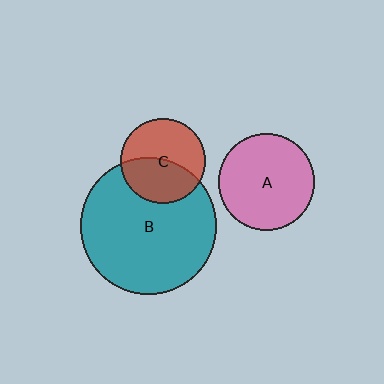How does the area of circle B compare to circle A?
Approximately 2.0 times.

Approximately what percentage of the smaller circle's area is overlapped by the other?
Approximately 45%.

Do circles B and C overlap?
Yes.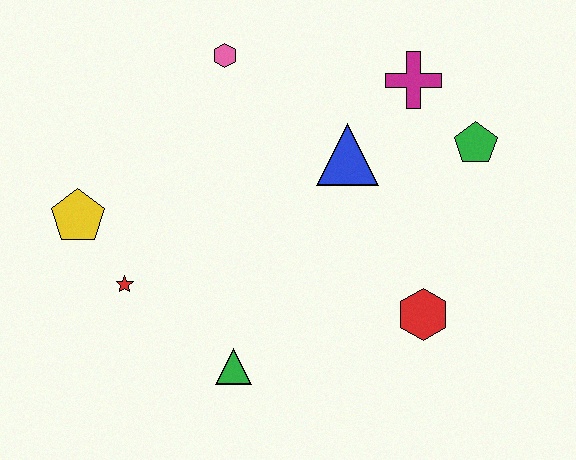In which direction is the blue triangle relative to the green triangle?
The blue triangle is above the green triangle.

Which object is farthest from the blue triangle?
The yellow pentagon is farthest from the blue triangle.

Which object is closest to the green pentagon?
The magenta cross is closest to the green pentagon.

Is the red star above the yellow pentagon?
No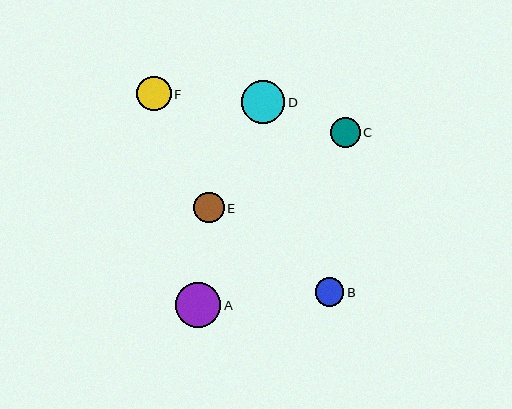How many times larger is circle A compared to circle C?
Circle A is approximately 1.5 times the size of circle C.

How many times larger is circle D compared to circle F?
Circle D is approximately 1.3 times the size of circle F.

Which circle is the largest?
Circle A is the largest with a size of approximately 45 pixels.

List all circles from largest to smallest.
From largest to smallest: A, D, F, E, C, B.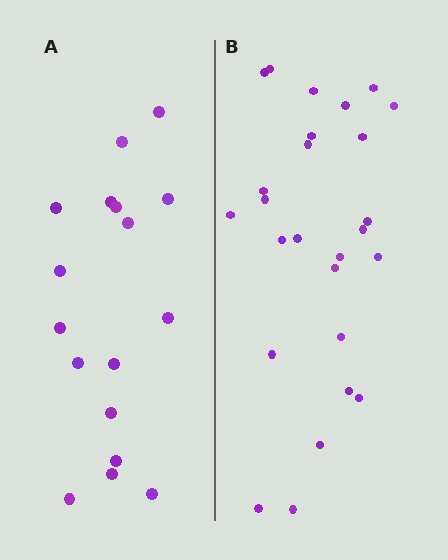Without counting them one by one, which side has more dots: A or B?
Region B (the right region) has more dots.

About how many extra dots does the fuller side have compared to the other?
Region B has roughly 8 or so more dots than region A.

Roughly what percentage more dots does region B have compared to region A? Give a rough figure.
About 55% more.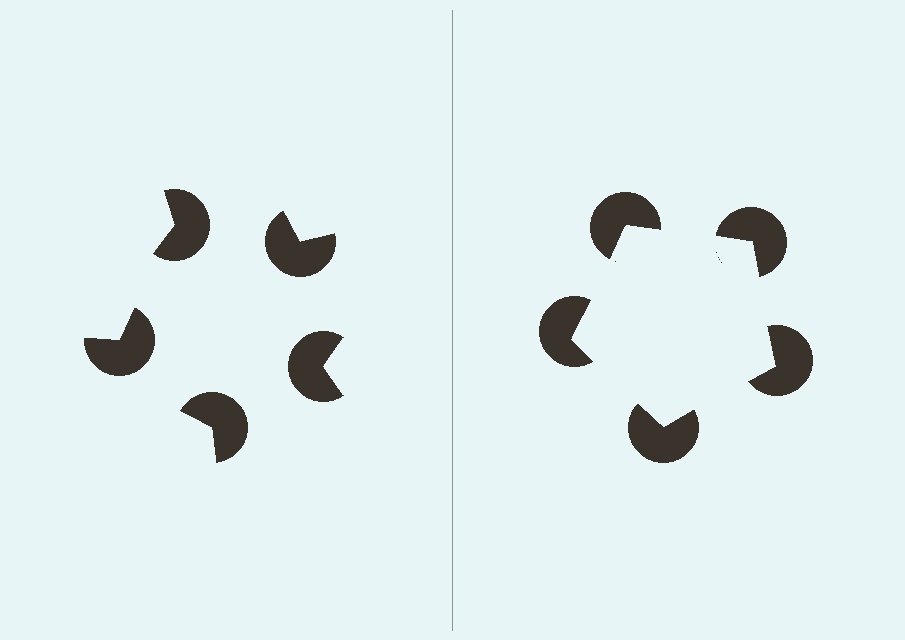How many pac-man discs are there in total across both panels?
10 — 5 on each side.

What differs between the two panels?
The pac-man discs are positioned identically on both sides; only the wedge orientations differ. On the right they align to a pentagon; on the left they are misaligned.